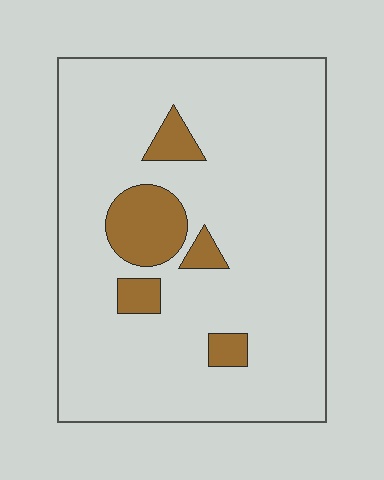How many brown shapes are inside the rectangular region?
5.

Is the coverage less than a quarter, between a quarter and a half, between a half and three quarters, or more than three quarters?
Less than a quarter.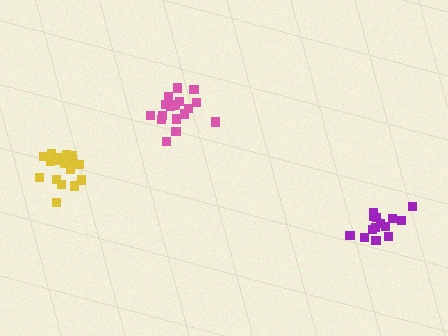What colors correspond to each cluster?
The clusters are colored: purple, pink, yellow.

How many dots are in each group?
Group 1: 15 dots, Group 2: 18 dots, Group 3: 17 dots (50 total).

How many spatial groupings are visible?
There are 3 spatial groupings.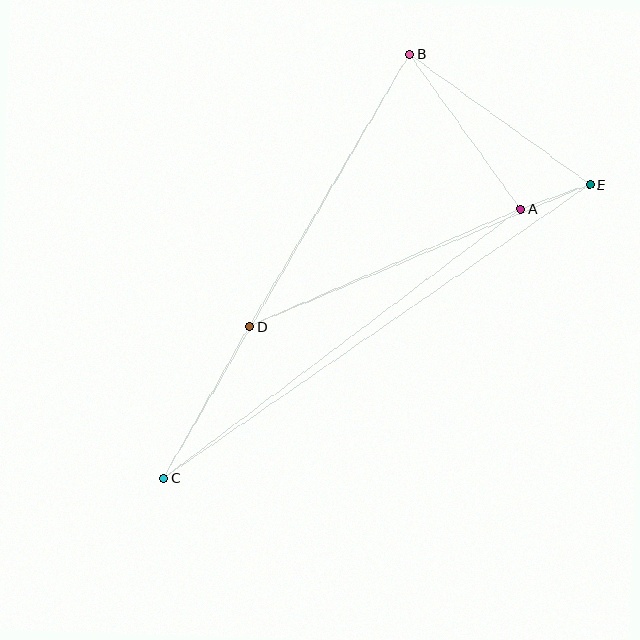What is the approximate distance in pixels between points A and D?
The distance between A and D is approximately 295 pixels.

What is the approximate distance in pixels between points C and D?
The distance between C and D is approximately 174 pixels.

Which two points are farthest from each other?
Points C and E are farthest from each other.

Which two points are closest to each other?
Points A and E are closest to each other.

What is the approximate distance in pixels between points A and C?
The distance between A and C is approximately 447 pixels.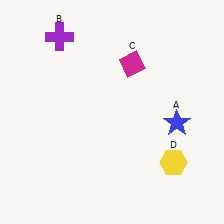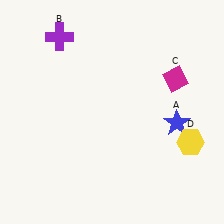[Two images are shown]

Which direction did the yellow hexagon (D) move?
The yellow hexagon (D) moved up.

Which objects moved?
The objects that moved are: the magenta diamond (C), the yellow hexagon (D).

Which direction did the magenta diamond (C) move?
The magenta diamond (C) moved right.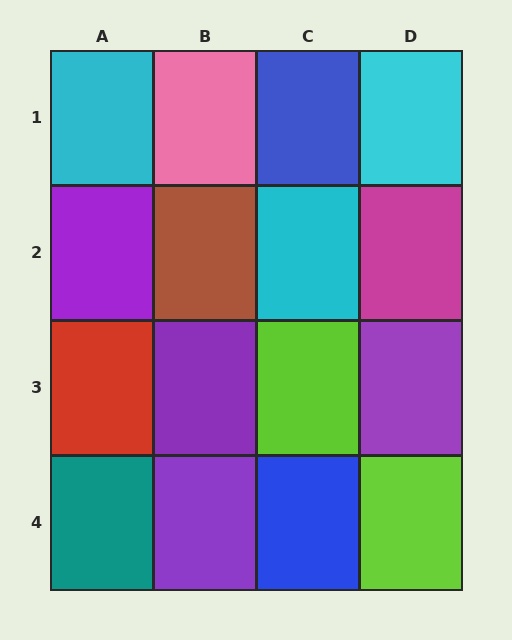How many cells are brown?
1 cell is brown.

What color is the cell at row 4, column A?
Teal.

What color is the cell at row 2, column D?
Magenta.